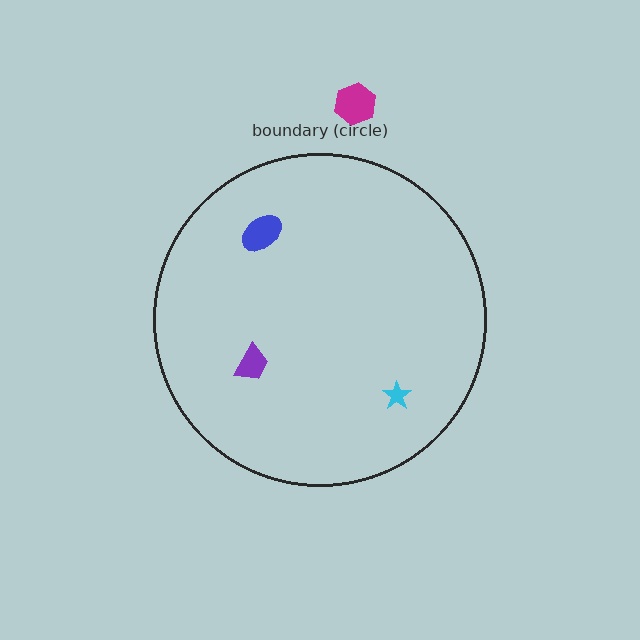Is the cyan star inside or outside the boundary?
Inside.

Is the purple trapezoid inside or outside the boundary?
Inside.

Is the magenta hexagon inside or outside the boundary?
Outside.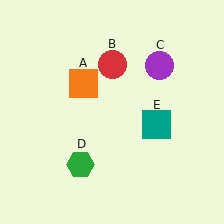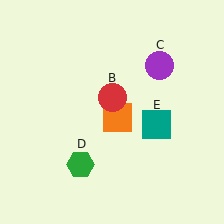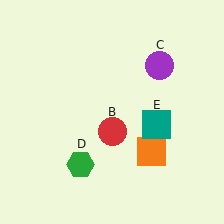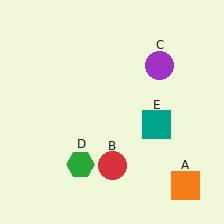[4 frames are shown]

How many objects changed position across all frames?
2 objects changed position: orange square (object A), red circle (object B).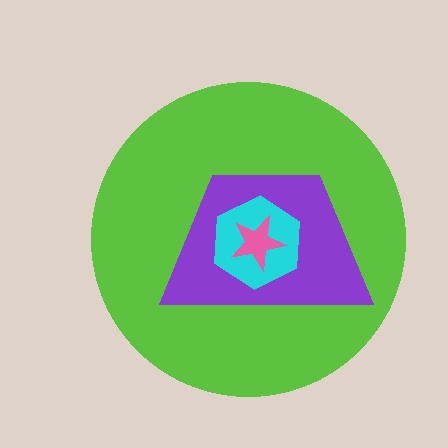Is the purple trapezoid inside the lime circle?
Yes.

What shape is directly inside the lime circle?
The purple trapezoid.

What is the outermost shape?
The lime circle.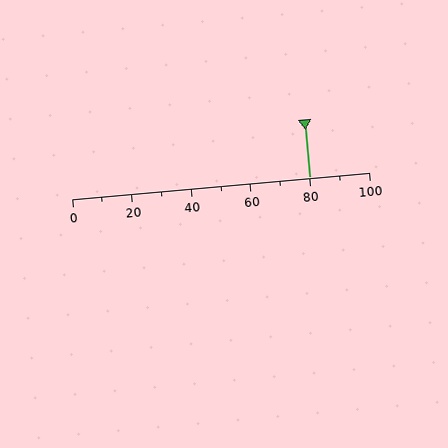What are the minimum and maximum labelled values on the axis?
The axis runs from 0 to 100.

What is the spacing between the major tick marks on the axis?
The major ticks are spaced 20 apart.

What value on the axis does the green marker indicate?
The marker indicates approximately 80.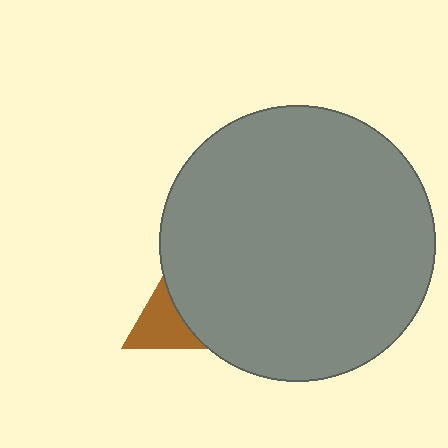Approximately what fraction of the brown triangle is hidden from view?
Roughly 66% of the brown triangle is hidden behind the gray circle.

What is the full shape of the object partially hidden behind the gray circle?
The partially hidden object is a brown triangle.